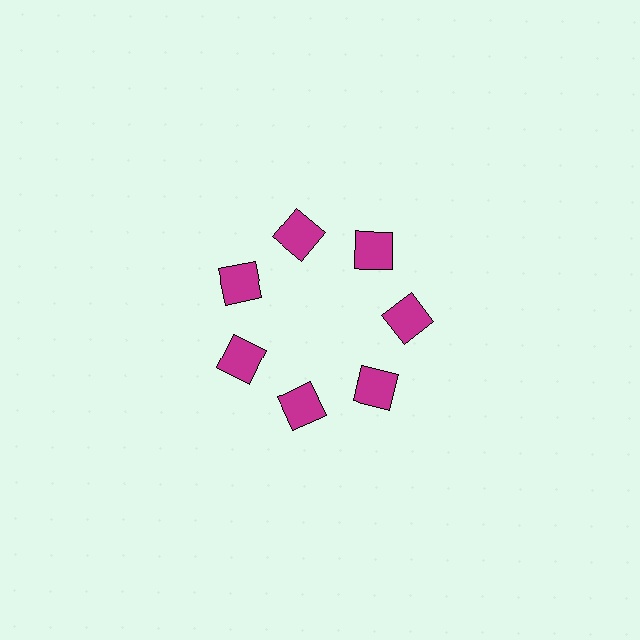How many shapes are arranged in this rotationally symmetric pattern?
There are 7 shapes, arranged in 7 groups of 1.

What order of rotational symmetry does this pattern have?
This pattern has 7-fold rotational symmetry.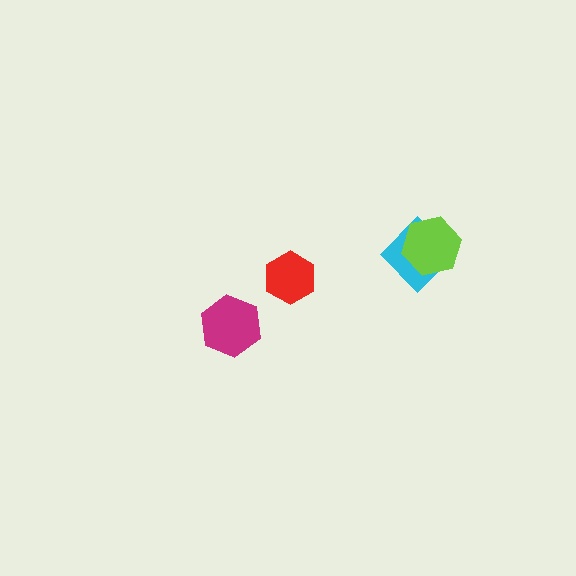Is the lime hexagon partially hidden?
No, no other shape covers it.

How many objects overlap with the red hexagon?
0 objects overlap with the red hexagon.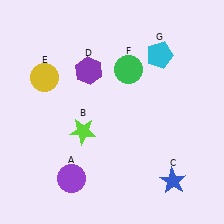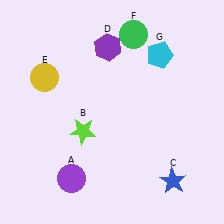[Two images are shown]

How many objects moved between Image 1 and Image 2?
2 objects moved between the two images.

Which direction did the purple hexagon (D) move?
The purple hexagon (D) moved up.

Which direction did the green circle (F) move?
The green circle (F) moved up.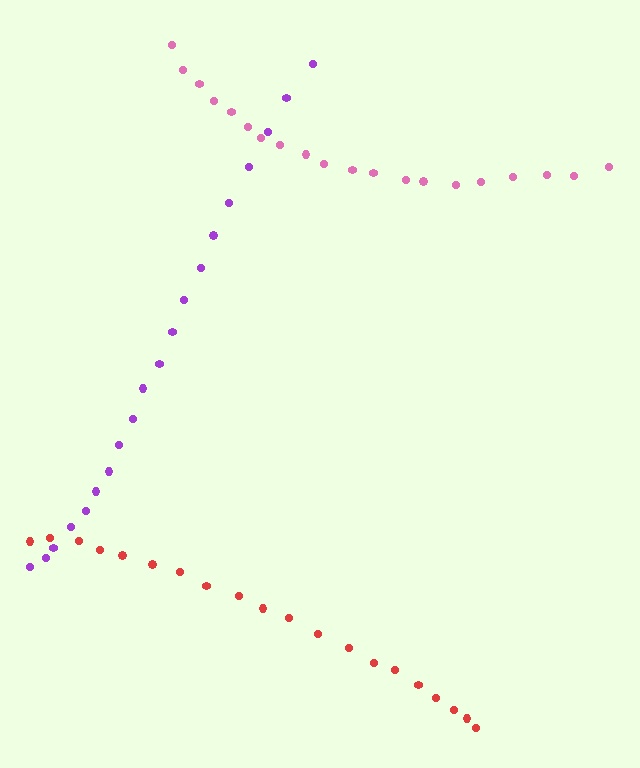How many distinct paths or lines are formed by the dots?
There are 3 distinct paths.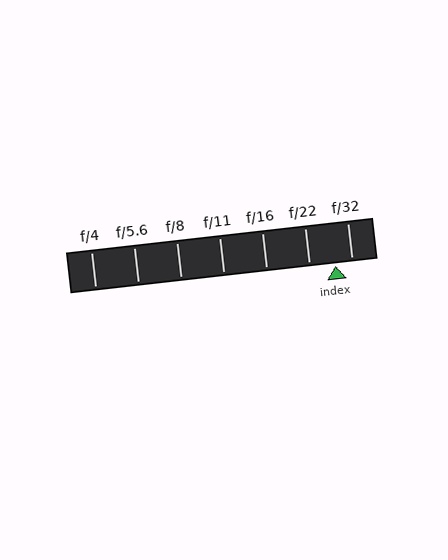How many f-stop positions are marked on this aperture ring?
There are 7 f-stop positions marked.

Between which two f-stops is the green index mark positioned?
The index mark is between f/22 and f/32.